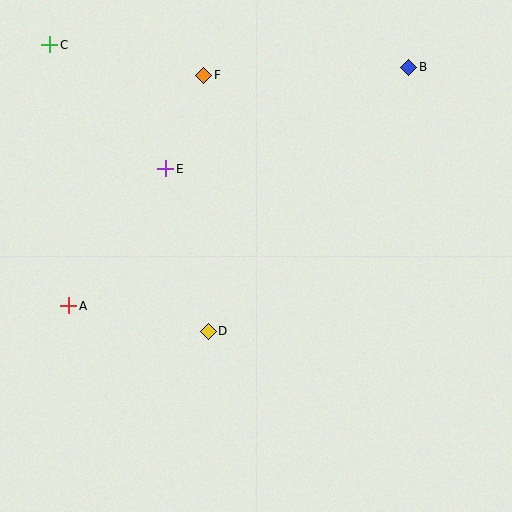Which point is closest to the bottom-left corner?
Point A is closest to the bottom-left corner.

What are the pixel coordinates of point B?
Point B is at (409, 67).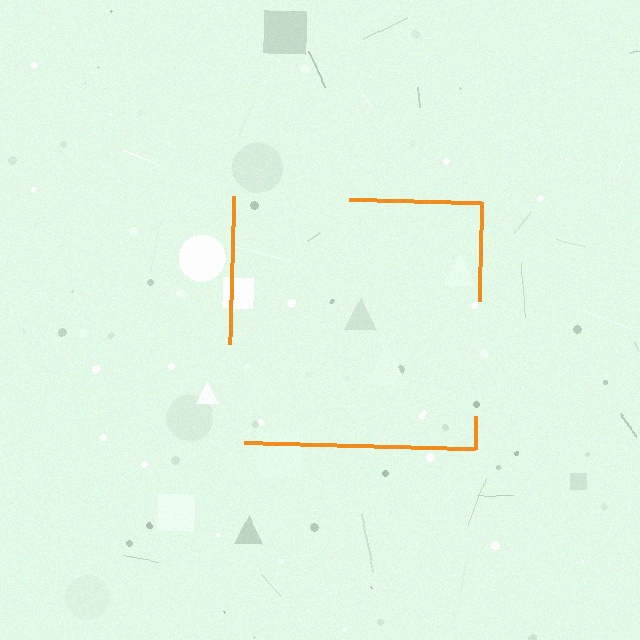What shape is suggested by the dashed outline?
The dashed outline suggests a square.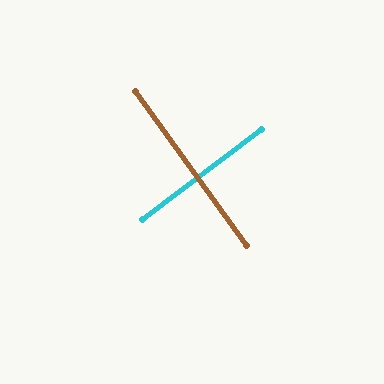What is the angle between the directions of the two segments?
Approximately 89 degrees.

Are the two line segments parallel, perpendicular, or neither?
Perpendicular — they meet at approximately 89°.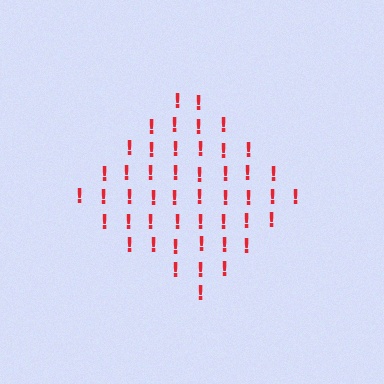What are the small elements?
The small elements are exclamation marks.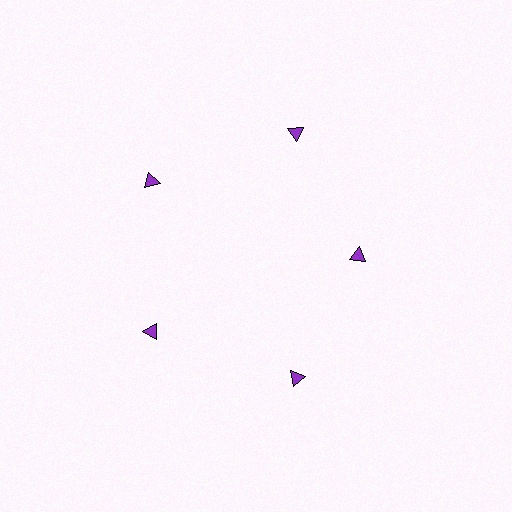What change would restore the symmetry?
The symmetry would be restored by moving it outward, back onto the ring so that all 5 triangles sit at equal angles and equal distance from the center.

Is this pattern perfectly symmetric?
No. The 5 purple triangles are arranged in a ring, but one element near the 3 o'clock position is pulled inward toward the center, breaking the 5-fold rotational symmetry.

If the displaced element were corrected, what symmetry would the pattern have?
It would have 5-fold rotational symmetry — the pattern would map onto itself every 72 degrees.